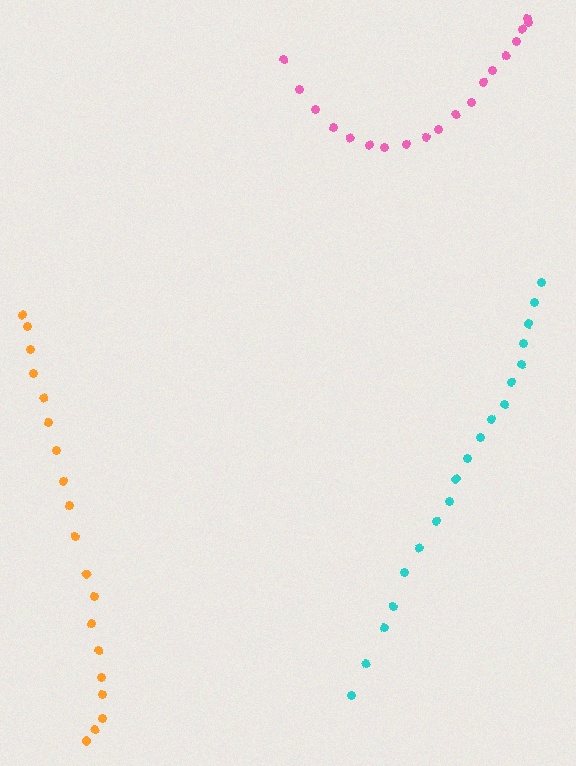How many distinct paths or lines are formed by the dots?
There are 3 distinct paths.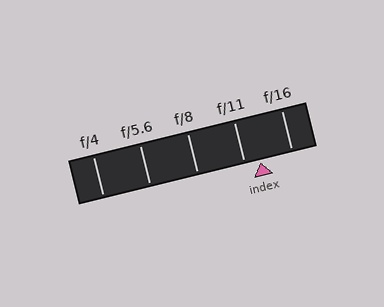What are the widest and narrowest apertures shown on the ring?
The widest aperture shown is f/4 and the narrowest is f/16.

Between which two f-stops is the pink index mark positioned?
The index mark is between f/11 and f/16.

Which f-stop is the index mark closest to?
The index mark is closest to f/11.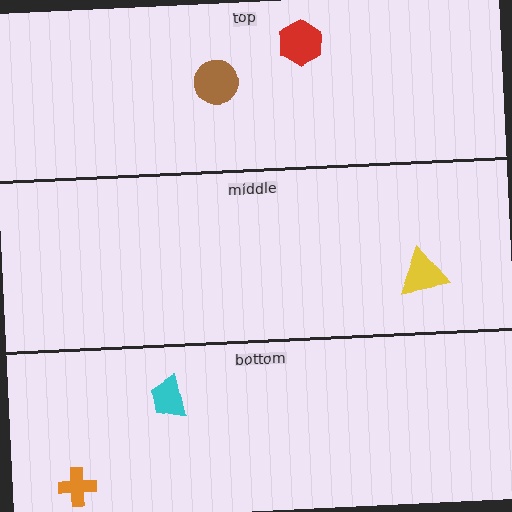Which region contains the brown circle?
The top region.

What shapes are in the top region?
The brown circle, the red hexagon.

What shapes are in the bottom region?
The cyan trapezoid, the orange cross.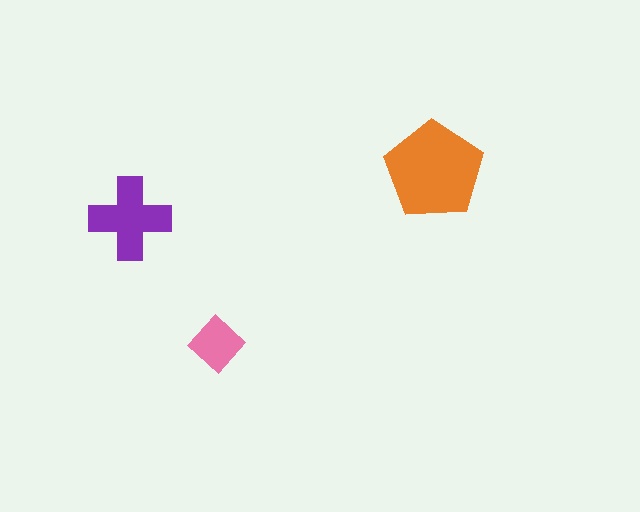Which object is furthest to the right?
The orange pentagon is rightmost.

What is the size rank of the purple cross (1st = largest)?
2nd.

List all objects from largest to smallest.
The orange pentagon, the purple cross, the pink diamond.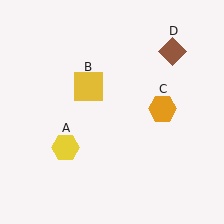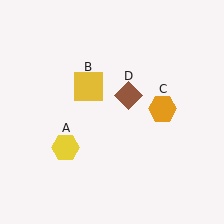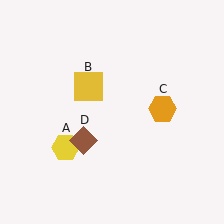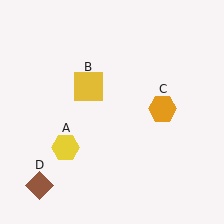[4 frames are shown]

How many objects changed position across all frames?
1 object changed position: brown diamond (object D).